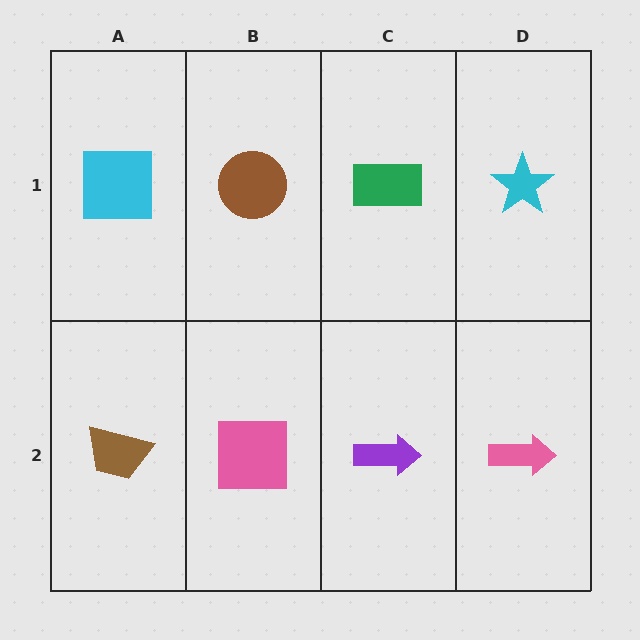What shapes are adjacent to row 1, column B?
A pink square (row 2, column B), a cyan square (row 1, column A), a green rectangle (row 1, column C).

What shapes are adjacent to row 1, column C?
A purple arrow (row 2, column C), a brown circle (row 1, column B), a cyan star (row 1, column D).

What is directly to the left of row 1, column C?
A brown circle.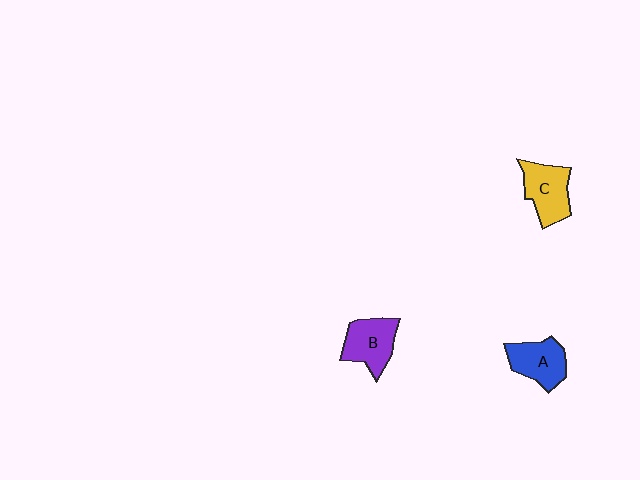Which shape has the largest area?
Shape C (yellow).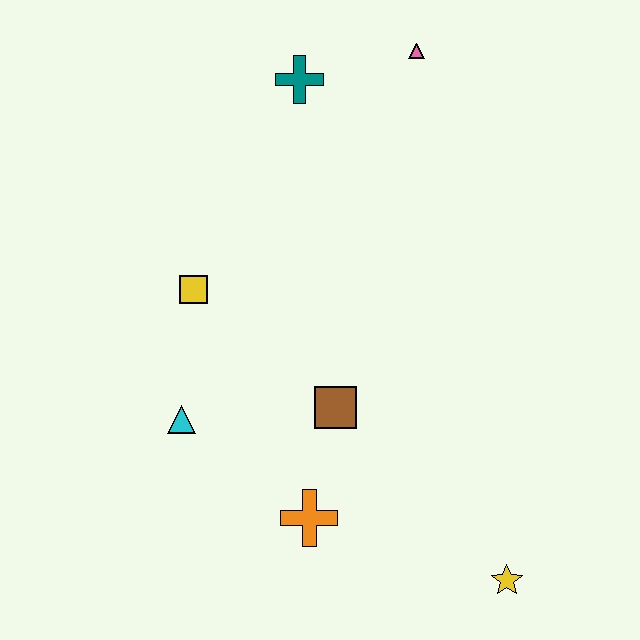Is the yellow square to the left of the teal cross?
Yes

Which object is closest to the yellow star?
The orange cross is closest to the yellow star.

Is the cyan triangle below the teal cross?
Yes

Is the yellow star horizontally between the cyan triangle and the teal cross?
No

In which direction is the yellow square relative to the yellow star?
The yellow square is to the left of the yellow star.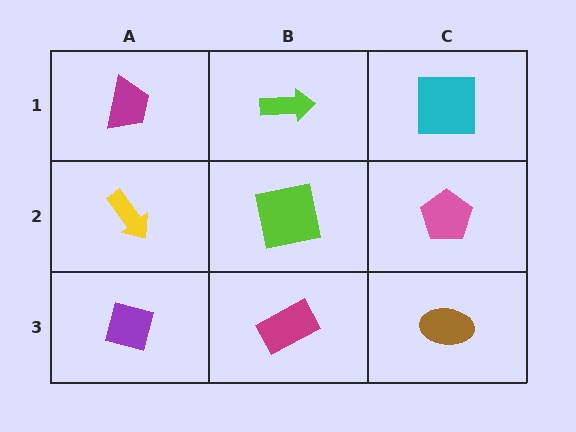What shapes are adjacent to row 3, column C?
A pink pentagon (row 2, column C), a magenta rectangle (row 3, column B).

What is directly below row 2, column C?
A brown ellipse.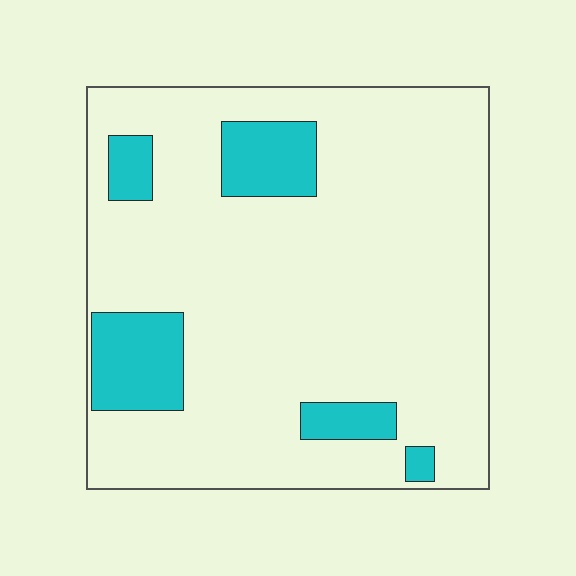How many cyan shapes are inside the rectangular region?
5.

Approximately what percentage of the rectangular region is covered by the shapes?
Approximately 15%.